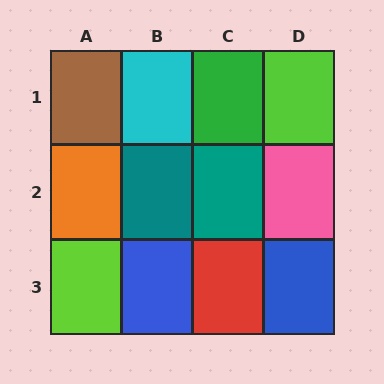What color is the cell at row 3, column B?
Blue.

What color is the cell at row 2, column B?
Teal.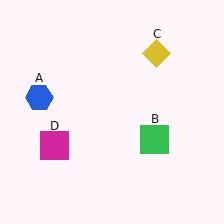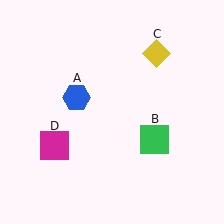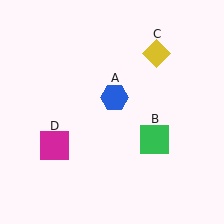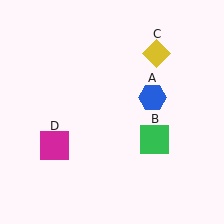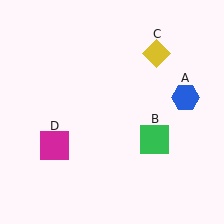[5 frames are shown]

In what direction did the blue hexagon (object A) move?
The blue hexagon (object A) moved right.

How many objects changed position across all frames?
1 object changed position: blue hexagon (object A).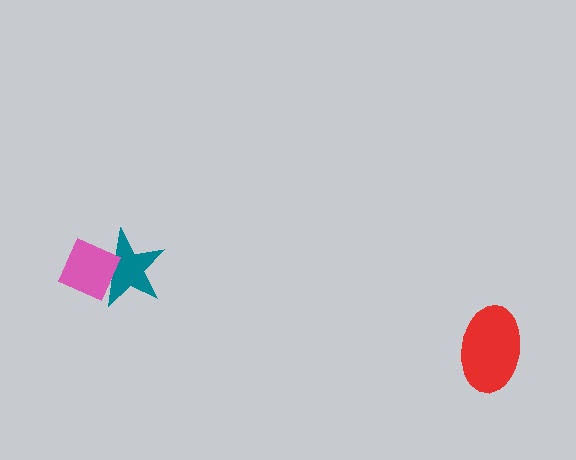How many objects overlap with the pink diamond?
1 object overlaps with the pink diamond.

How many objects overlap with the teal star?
1 object overlaps with the teal star.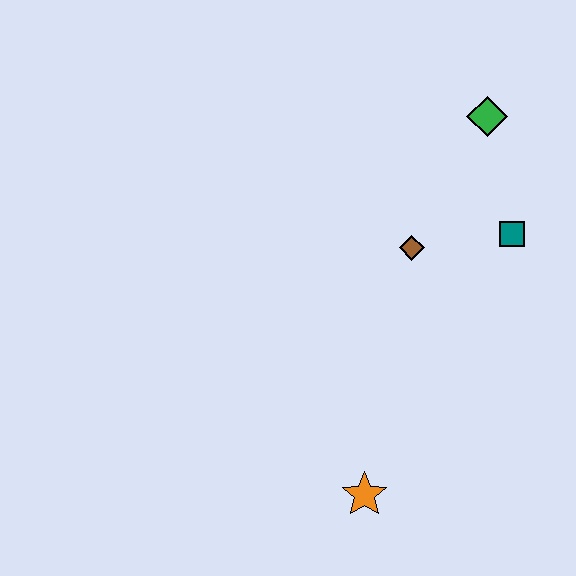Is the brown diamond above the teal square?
No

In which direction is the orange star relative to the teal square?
The orange star is below the teal square.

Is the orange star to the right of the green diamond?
No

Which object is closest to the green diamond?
The teal square is closest to the green diamond.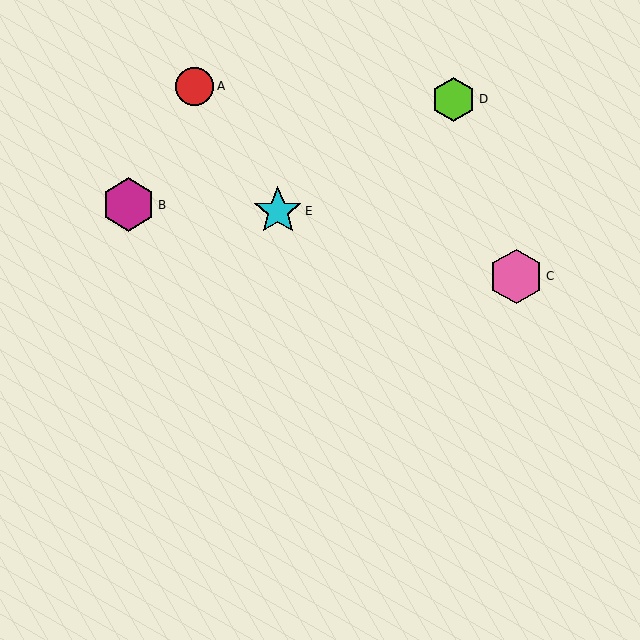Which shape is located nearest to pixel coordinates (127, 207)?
The magenta hexagon (labeled B) at (129, 205) is nearest to that location.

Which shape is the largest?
The pink hexagon (labeled C) is the largest.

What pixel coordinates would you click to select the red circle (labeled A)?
Click at (195, 86) to select the red circle A.